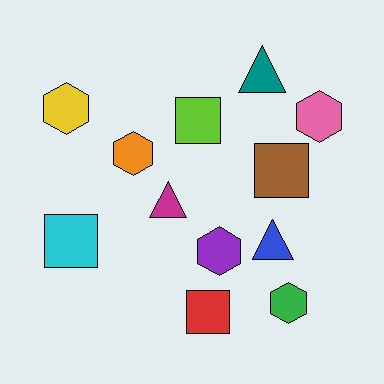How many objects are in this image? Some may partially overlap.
There are 12 objects.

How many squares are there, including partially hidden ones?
There are 4 squares.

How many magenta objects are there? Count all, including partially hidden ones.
There is 1 magenta object.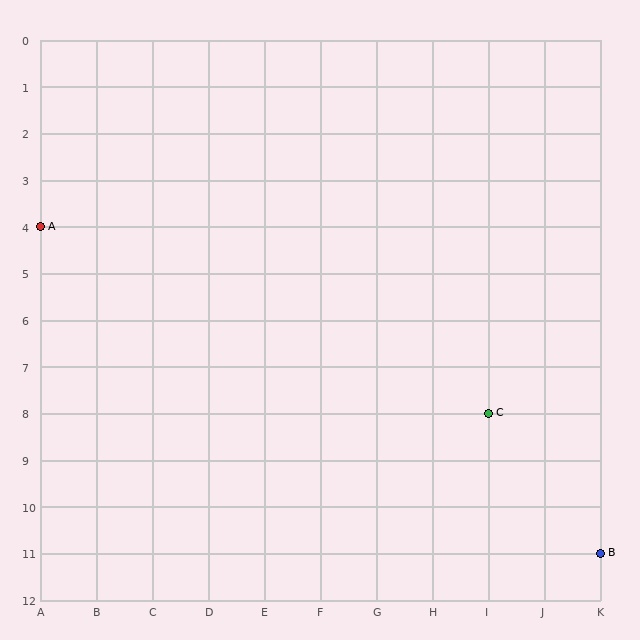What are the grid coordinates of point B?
Point B is at grid coordinates (K, 11).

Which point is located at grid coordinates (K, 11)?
Point B is at (K, 11).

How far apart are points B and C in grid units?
Points B and C are 2 columns and 3 rows apart (about 3.6 grid units diagonally).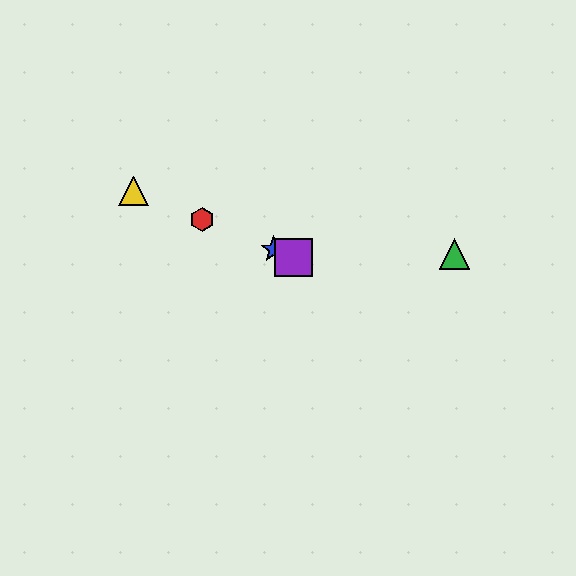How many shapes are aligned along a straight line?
4 shapes (the red hexagon, the blue star, the yellow triangle, the purple square) are aligned along a straight line.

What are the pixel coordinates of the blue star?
The blue star is at (274, 249).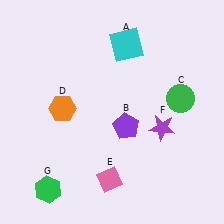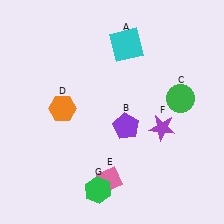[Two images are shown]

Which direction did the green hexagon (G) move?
The green hexagon (G) moved right.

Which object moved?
The green hexagon (G) moved right.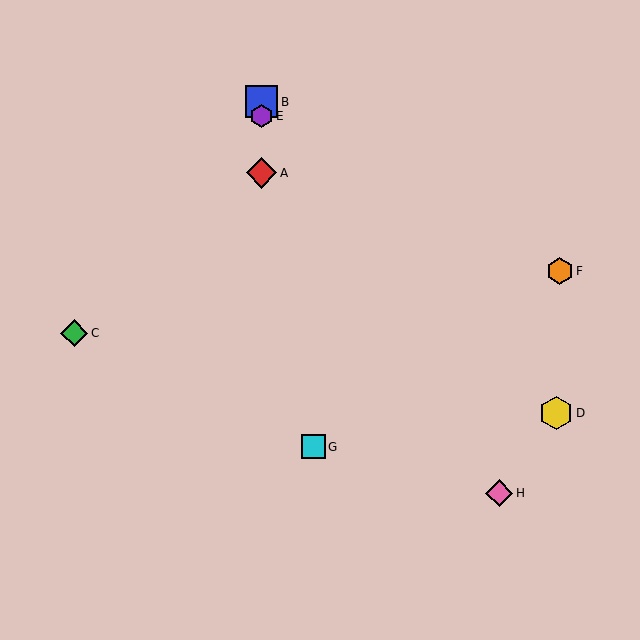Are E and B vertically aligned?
Yes, both are at x≈261.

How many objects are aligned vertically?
3 objects (A, B, E) are aligned vertically.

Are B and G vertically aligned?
No, B is at x≈261 and G is at x≈313.